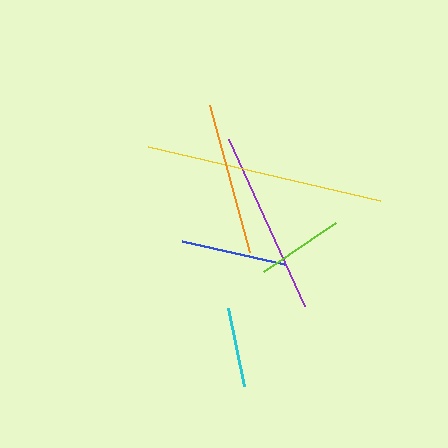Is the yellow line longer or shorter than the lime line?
The yellow line is longer than the lime line.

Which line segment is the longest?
The yellow line is the longest at approximately 239 pixels.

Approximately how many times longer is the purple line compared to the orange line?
The purple line is approximately 1.2 times the length of the orange line.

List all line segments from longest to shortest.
From longest to shortest: yellow, purple, orange, blue, lime, cyan.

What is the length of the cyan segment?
The cyan segment is approximately 80 pixels long.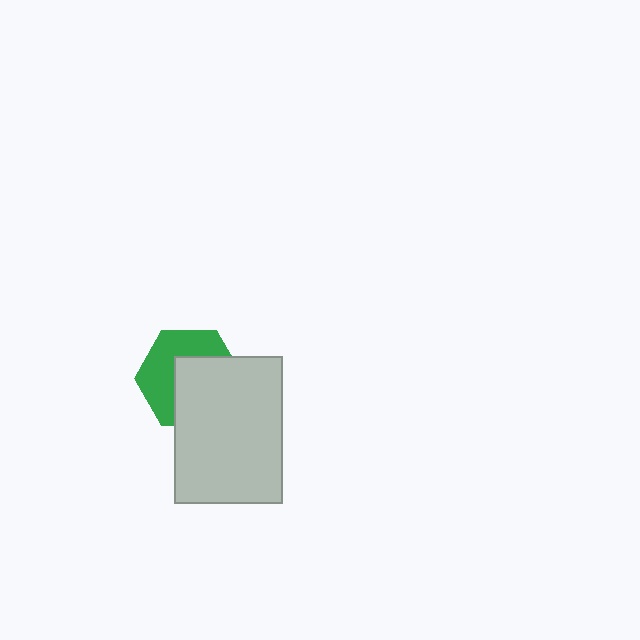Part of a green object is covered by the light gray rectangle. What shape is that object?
It is a hexagon.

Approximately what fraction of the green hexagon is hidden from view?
Roughly 53% of the green hexagon is hidden behind the light gray rectangle.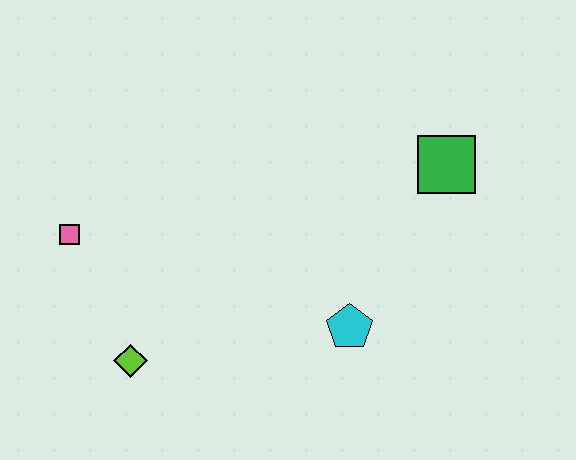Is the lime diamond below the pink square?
Yes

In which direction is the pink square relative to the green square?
The pink square is to the left of the green square.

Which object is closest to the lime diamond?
The pink square is closest to the lime diamond.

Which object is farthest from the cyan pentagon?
The pink square is farthest from the cyan pentagon.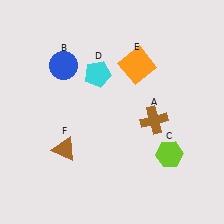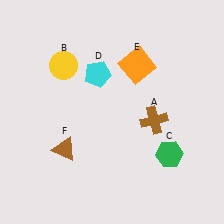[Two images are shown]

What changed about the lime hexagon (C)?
In Image 1, C is lime. In Image 2, it changed to green.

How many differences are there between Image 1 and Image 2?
There are 2 differences between the two images.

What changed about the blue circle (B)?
In Image 1, B is blue. In Image 2, it changed to yellow.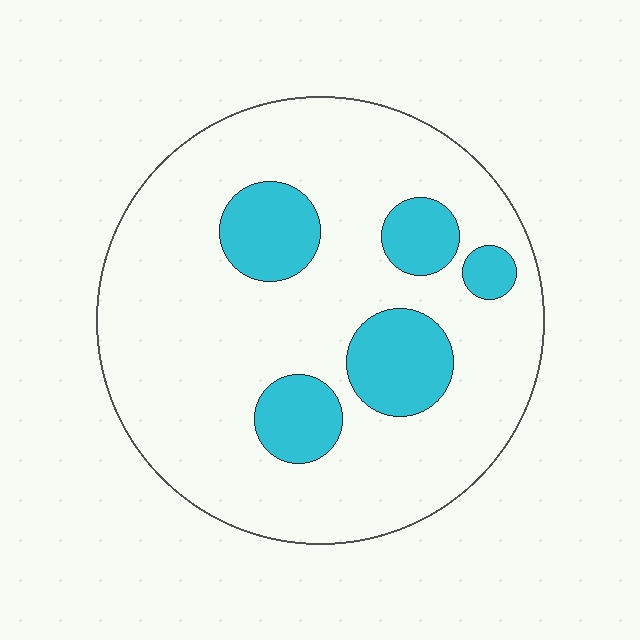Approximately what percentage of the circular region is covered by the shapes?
Approximately 20%.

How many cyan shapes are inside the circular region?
5.